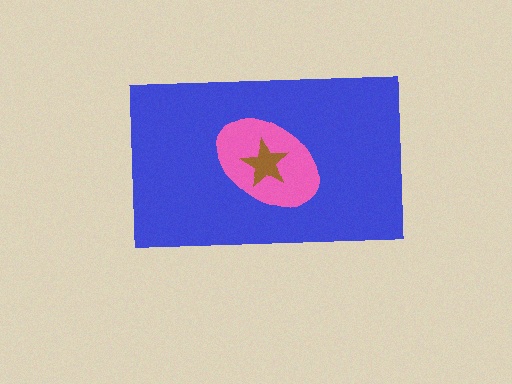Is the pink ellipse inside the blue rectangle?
Yes.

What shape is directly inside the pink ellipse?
The brown star.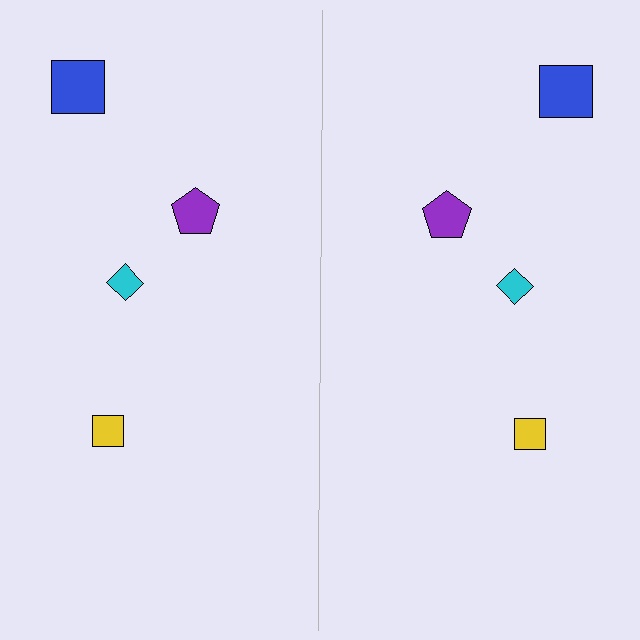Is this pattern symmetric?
Yes, this pattern has bilateral (reflection) symmetry.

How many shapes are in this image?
There are 8 shapes in this image.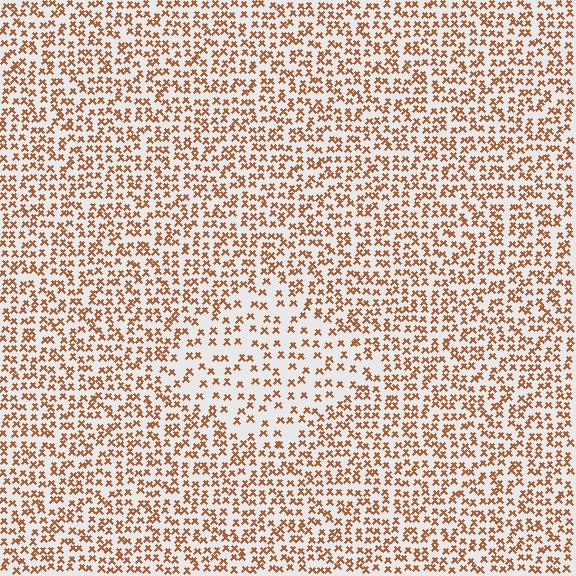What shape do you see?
I see a diamond.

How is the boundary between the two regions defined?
The boundary is defined by a change in element density (approximately 1.8x ratio). All elements are the same color, size, and shape.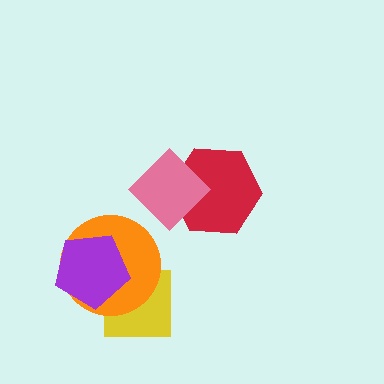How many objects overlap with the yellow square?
2 objects overlap with the yellow square.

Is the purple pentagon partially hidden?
No, no other shape covers it.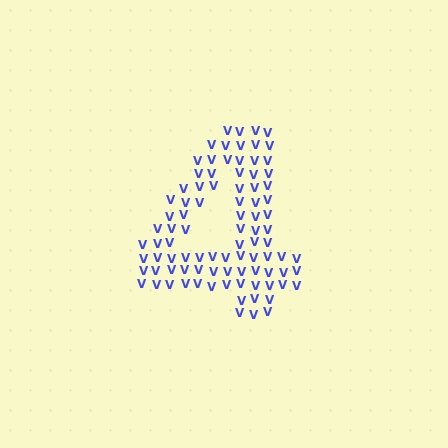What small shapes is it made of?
It is made of small letter V's.